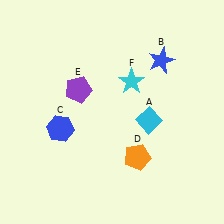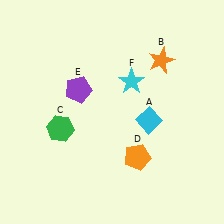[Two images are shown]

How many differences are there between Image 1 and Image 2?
There are 2 differences between the two images.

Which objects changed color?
B changed from blue to orange. C changed from blue to green.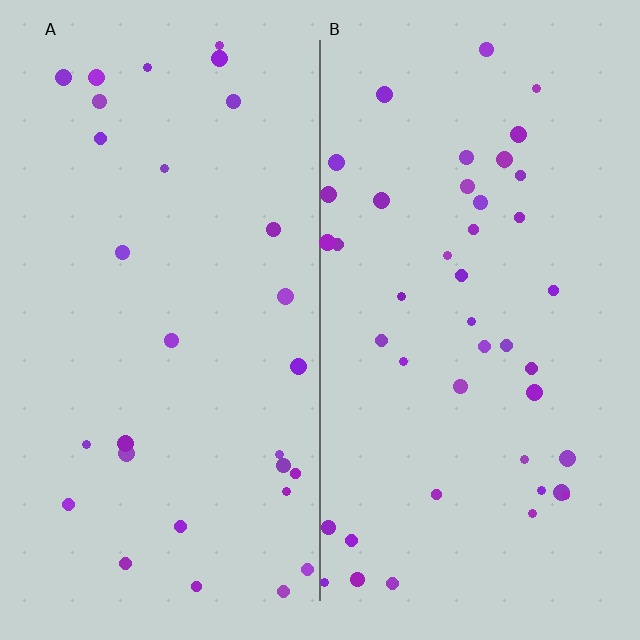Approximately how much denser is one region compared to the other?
Approximately 1.5× — region B over region A.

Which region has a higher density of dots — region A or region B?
B (the right).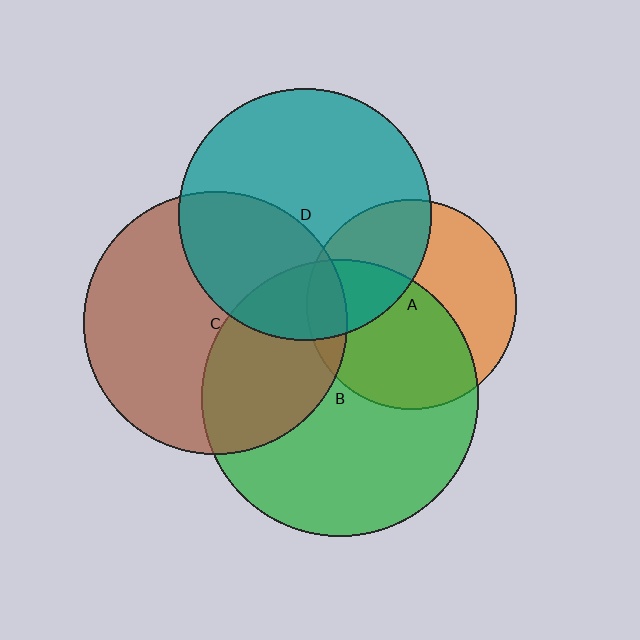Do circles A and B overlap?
Yes.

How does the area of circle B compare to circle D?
Approximately 1.2 times.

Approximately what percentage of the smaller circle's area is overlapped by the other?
Approximately 55%.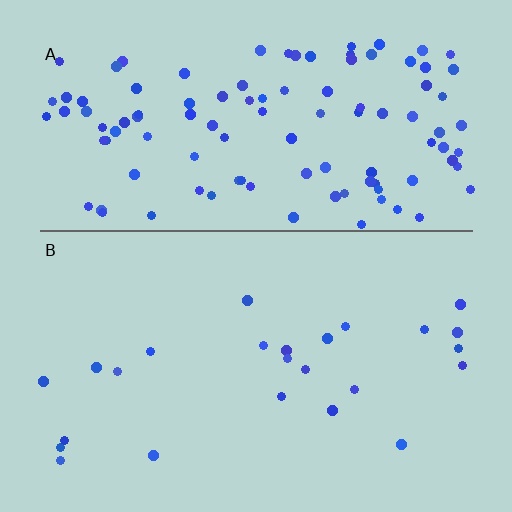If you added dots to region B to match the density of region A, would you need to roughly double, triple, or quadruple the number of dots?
Approximately quadruple.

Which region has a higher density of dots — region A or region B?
A (the top).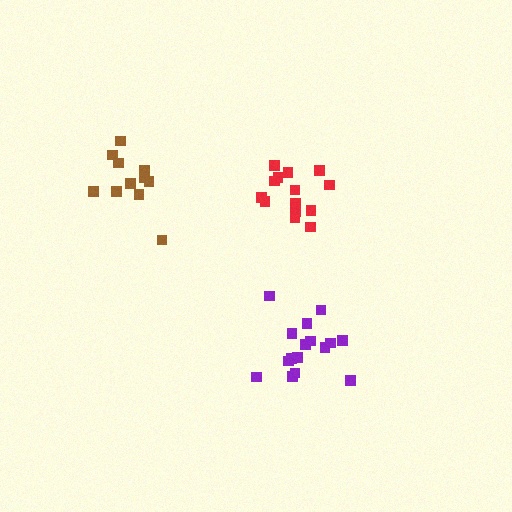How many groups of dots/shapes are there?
There are 3 groups.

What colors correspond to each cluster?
The clusters are colored: purple, red, brown.